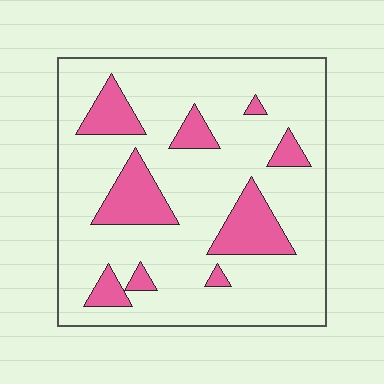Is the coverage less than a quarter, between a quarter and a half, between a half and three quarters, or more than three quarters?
Less than a quarter.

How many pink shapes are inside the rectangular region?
9.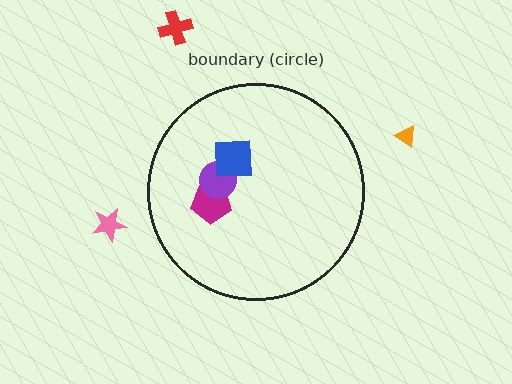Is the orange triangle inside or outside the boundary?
Outside.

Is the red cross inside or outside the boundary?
Outside.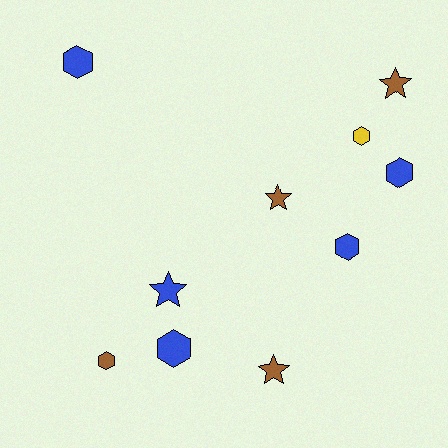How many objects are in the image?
There are 10 objects.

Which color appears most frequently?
Blue, with 5 objects.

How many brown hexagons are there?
There is 1 brown hexagon.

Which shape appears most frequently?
Hexagon, with 6 objects.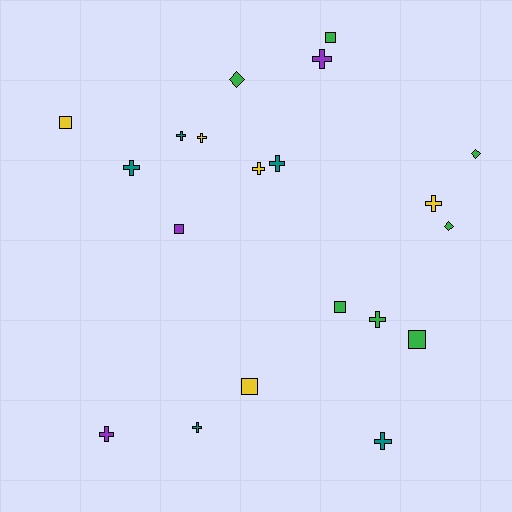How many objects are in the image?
There are 20 objects.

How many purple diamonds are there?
There are no purple diamonds.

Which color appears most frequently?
Green, with 7 objects.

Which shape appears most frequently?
Cross, with 11 objects.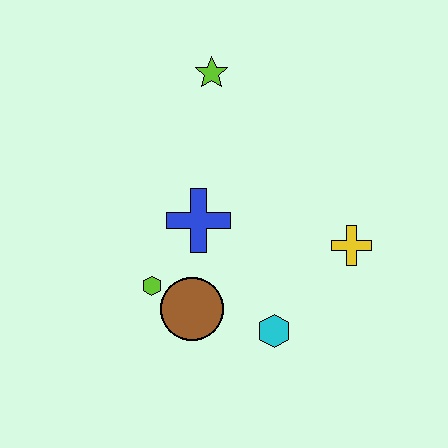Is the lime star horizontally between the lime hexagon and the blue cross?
No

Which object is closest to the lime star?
The blue cross is closest to the lime star.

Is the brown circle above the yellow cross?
No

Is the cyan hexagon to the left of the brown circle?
No